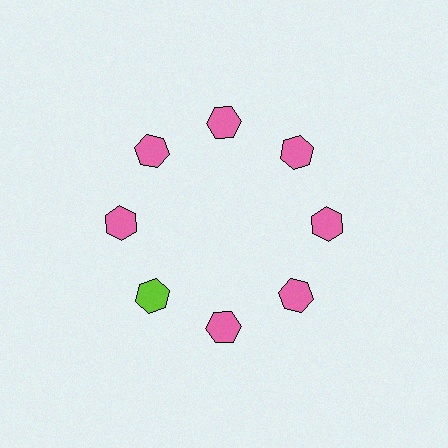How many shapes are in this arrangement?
There are 8 shapes arranged in a ring pattern.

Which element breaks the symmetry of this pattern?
The lime hexagon at roughly the 8 o'clock position breaks the symmetry. All other shapes are pink hexagons.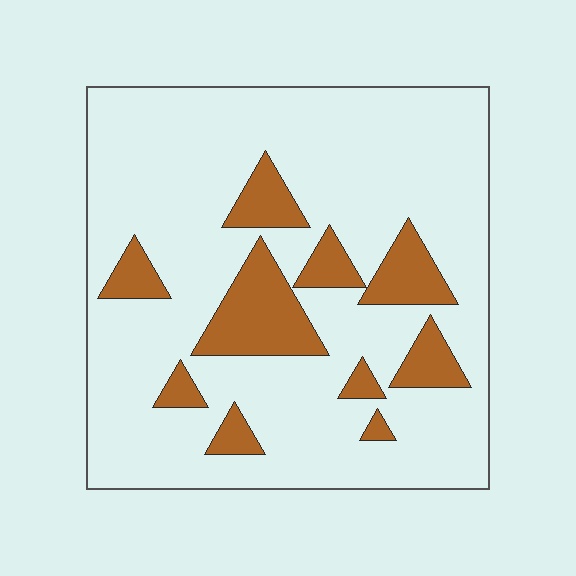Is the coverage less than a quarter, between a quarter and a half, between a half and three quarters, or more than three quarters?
Less than a quarter.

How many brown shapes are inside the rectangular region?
10.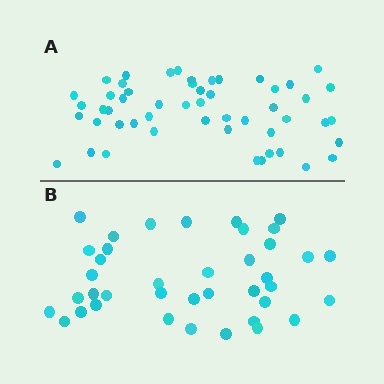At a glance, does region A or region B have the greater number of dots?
Region A (the top region) has more dots.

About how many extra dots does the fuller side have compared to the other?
Region A has approximately 15 more dots than region B.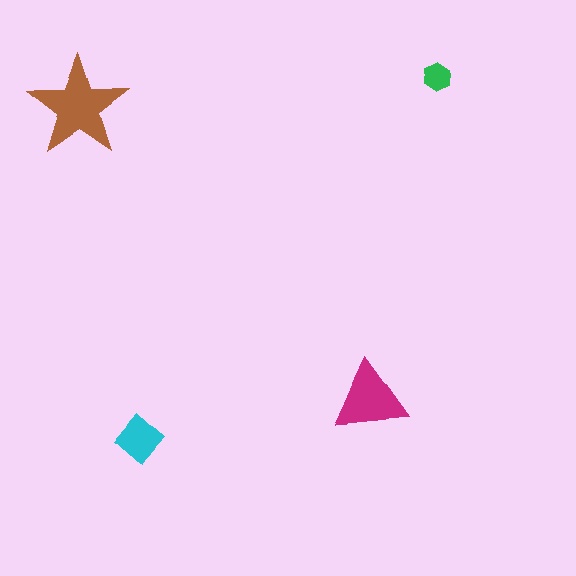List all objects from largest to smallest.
The brown star, the magenta triangle, the cyan diamond, the green hexagon.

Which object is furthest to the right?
The green hexagon is rightmost.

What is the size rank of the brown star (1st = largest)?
1st.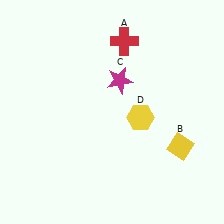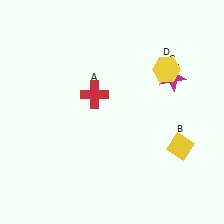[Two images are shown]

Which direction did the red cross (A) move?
The red cross (A) moved down.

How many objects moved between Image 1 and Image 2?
3 objects moved between the two images.